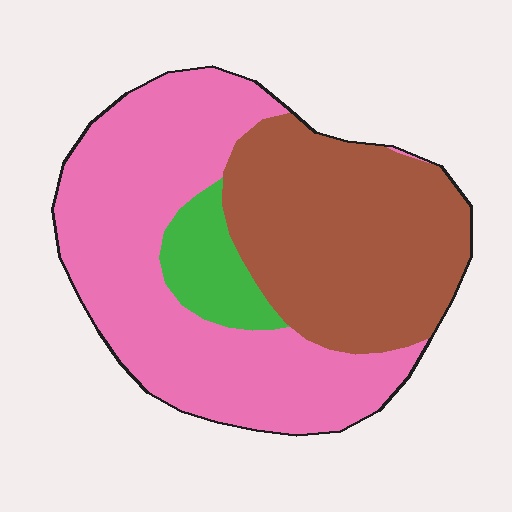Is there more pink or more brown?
Pink.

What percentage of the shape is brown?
Brown covers around 40% of the shape.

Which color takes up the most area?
Pink, at roughly 50%.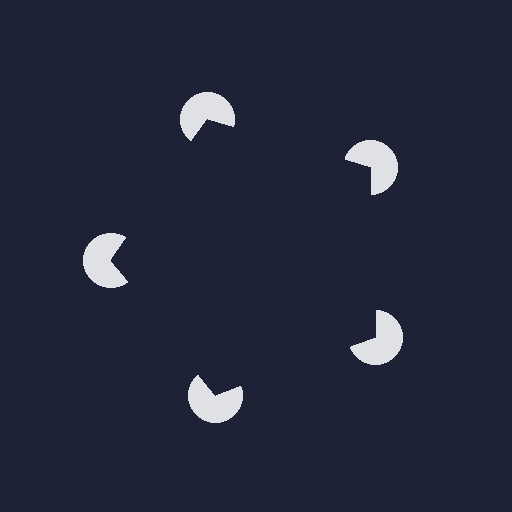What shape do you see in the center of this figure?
An illusory pentagon — its edges are inferred from the aligned wedge cuts in the pac-man discs, not physically drawn.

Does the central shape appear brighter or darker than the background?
It typically appears slightly darker than the background, even though no actual brightness change is drawn.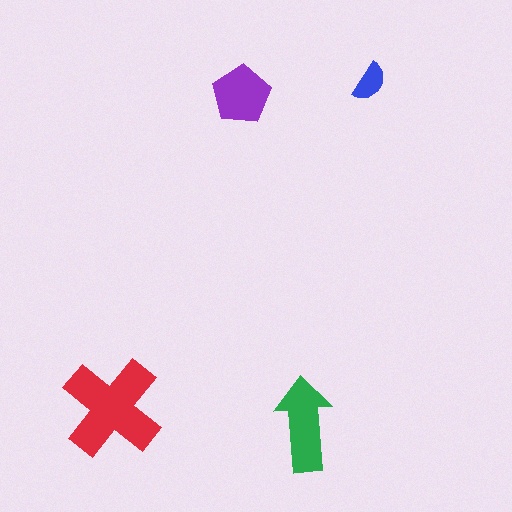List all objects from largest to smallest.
The red cross, the green arrow, the purple pentagon, the blue semicircle.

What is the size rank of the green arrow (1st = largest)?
2nd.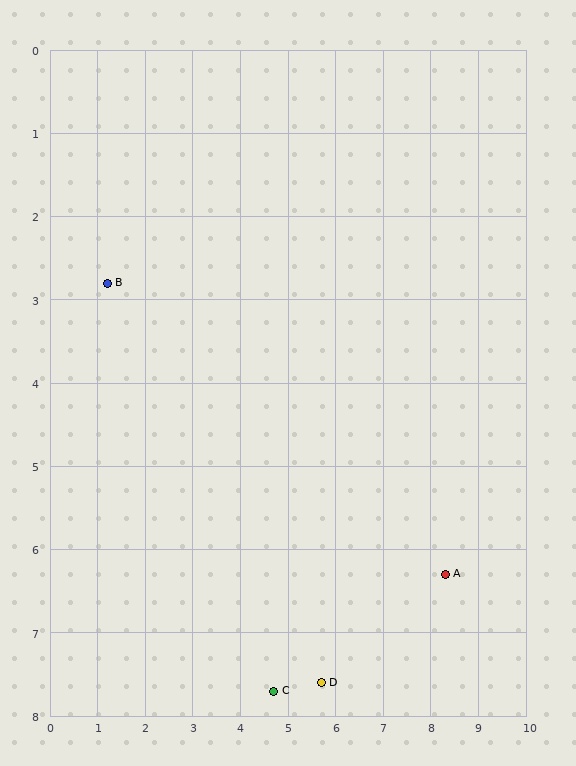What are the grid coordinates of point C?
Point C is at approximately (4.7, 7.7).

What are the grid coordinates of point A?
Point A is at approximately (8.3, 6.3).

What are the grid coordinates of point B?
Point B is at approximately (1.2, 2.8).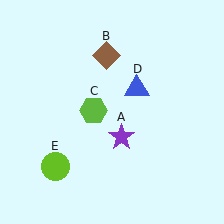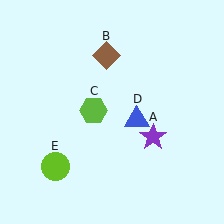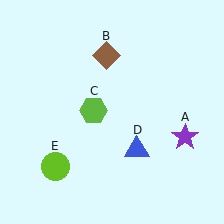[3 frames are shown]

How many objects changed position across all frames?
2 objects changed position: purple star (object A), blue triangle (object D).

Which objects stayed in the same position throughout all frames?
Brown diamond (object B) and lime hexagon (object C) and lime circle (object E) remained stationary.